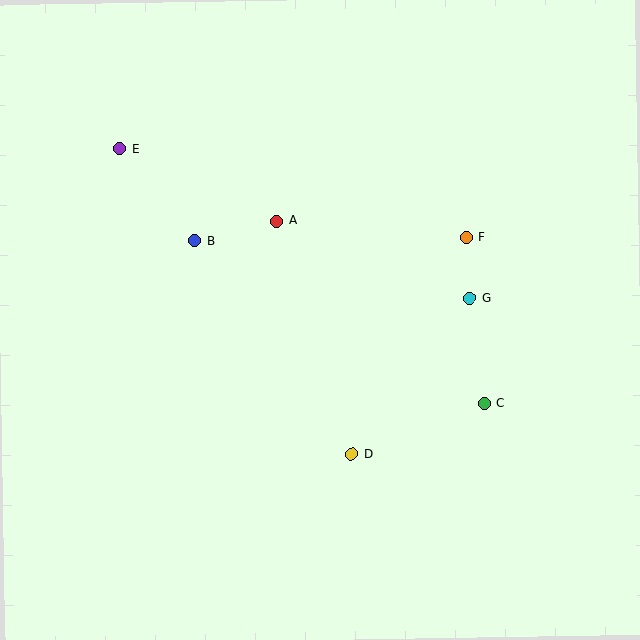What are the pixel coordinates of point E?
Point E is at (120, 149).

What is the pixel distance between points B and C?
The distance between B and C is 333 pixels.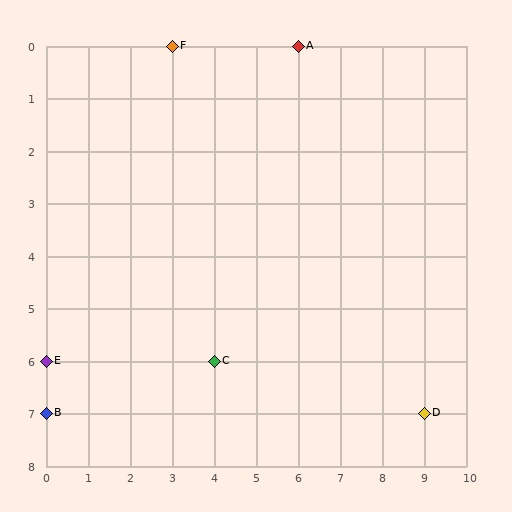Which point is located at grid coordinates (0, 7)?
Point B is at (0, 7).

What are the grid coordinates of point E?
Point E is at grid coordinates (0, 6).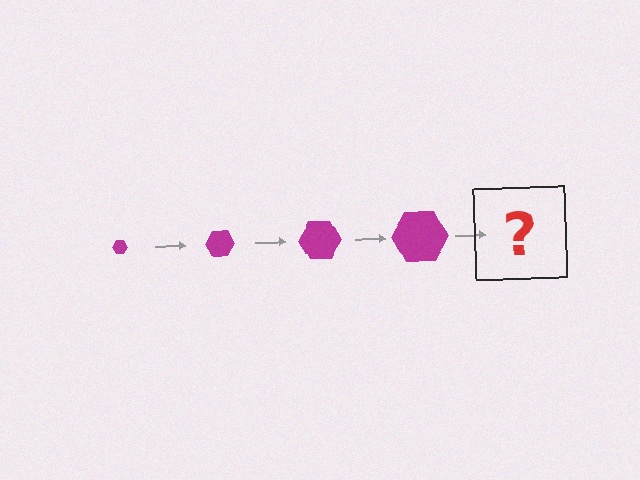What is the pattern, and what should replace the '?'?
The pattern is that the hexagon gets progressively larger each step. The '?' should be a magenta hexagon, larger than the previous one.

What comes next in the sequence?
The next element should be a magenta hexagon, larger than the previous one.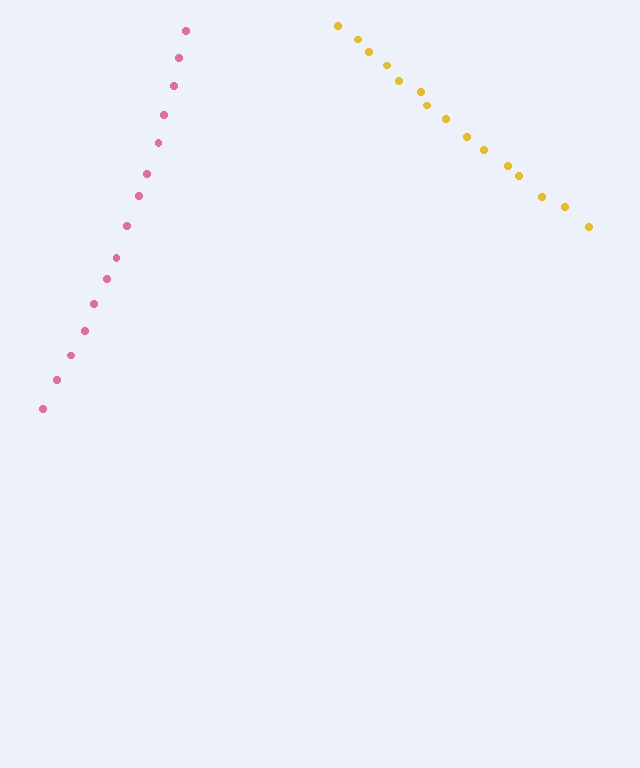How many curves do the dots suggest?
There are 2 distinct paths.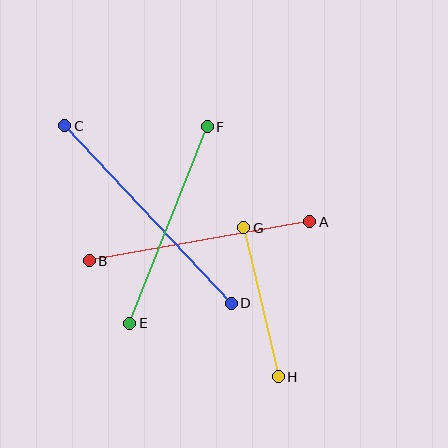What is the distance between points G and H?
The distance is approximately 153 pixels.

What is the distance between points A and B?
The distance is approximately 224 pixels.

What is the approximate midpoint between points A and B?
The midpoint is at approximately (200, 241) pixels.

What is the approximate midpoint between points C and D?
The midpoint is at approximately (148, 214) pixels.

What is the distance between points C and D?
The distance is approximately 243 pixels.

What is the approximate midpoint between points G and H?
The midpoint is at approximately (261, 302) pixels.